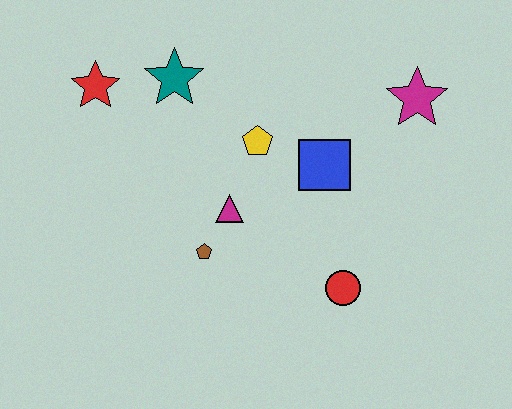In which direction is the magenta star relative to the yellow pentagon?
The magenta star is to the right of the yellow pentagon.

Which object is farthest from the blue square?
The red star is farthest from the blue square.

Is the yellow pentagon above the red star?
No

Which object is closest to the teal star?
The red star is closest to the teal star.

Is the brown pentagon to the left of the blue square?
Yes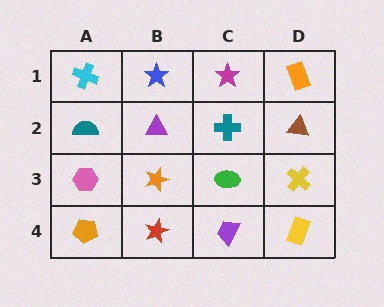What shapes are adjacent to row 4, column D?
A yellow cross (row 3, column D), a purple trapezoid (row 4, column C).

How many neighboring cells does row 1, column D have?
2.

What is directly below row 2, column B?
An orange star.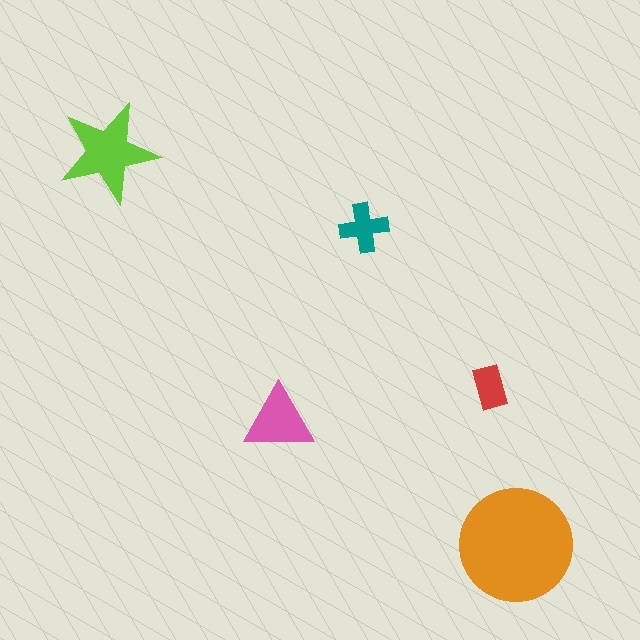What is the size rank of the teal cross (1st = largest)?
4th.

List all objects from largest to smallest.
The orange circle, the lime star, the pink triangle, the teal cross, the red rectangle.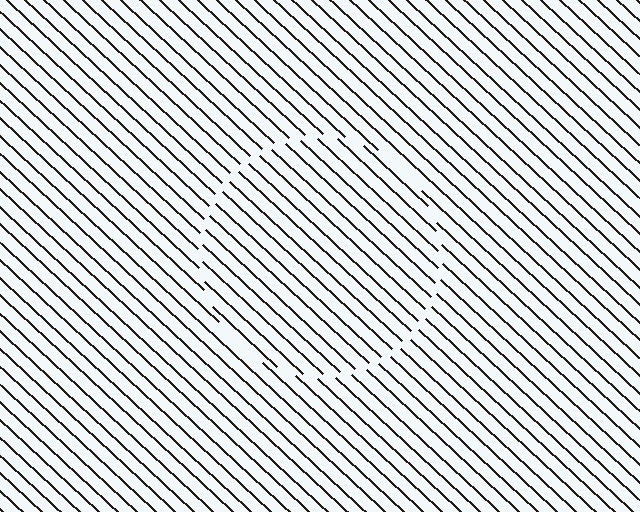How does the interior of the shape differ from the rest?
The interior of the shape contains the same grating, shifted by half a period — the contour is defined by the phase discontinuity where line-ends from the inner and outer gratings abut.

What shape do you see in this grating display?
An illusory circle. The interior of the shape contains the same grating, shifted by half a period — the contour is defined by the phase discontinuity where line-ends from the inner and outer gratings abut.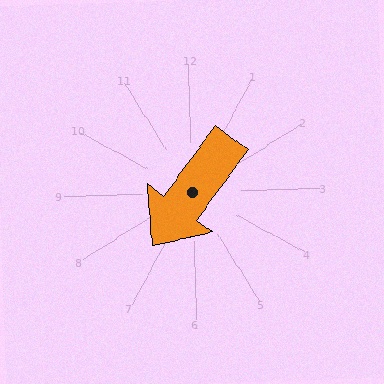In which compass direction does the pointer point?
Southwest.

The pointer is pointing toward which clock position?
Roughly 7 o'clock.